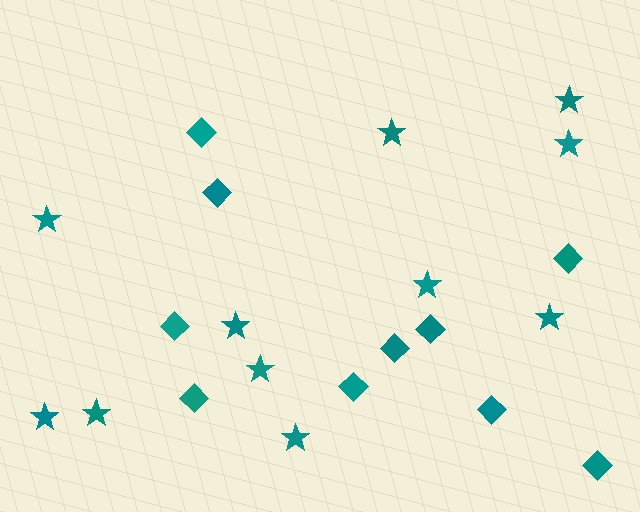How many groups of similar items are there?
There are 2 groups: one group of diamonds (10) and one group of stars (11).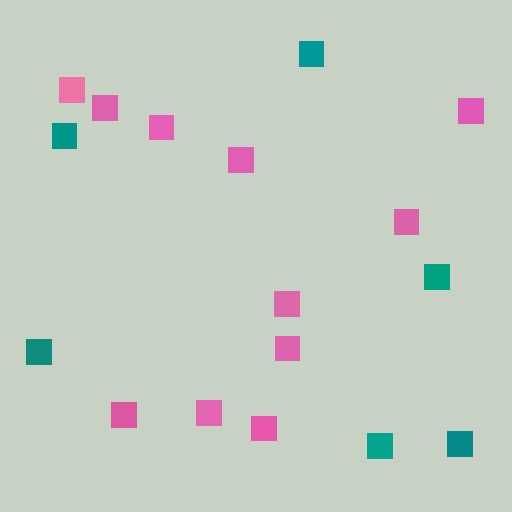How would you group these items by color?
There are 2 groups: one group of teal squares (6) and one group of pink squares (11).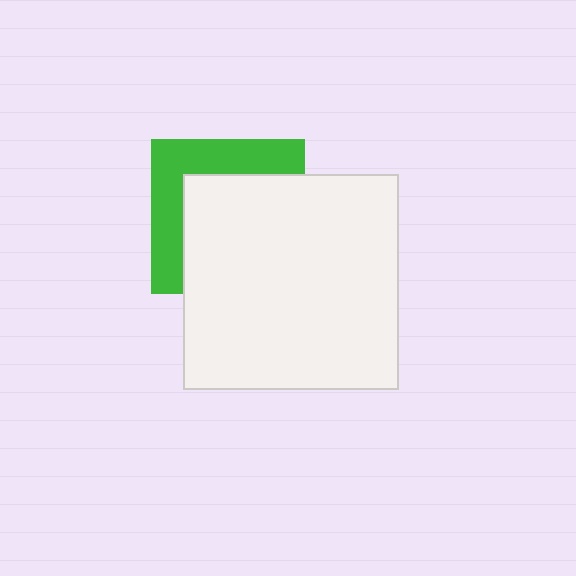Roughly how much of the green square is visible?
A small part of it is visible (roughly 38%).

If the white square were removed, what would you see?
You would see the complete green square.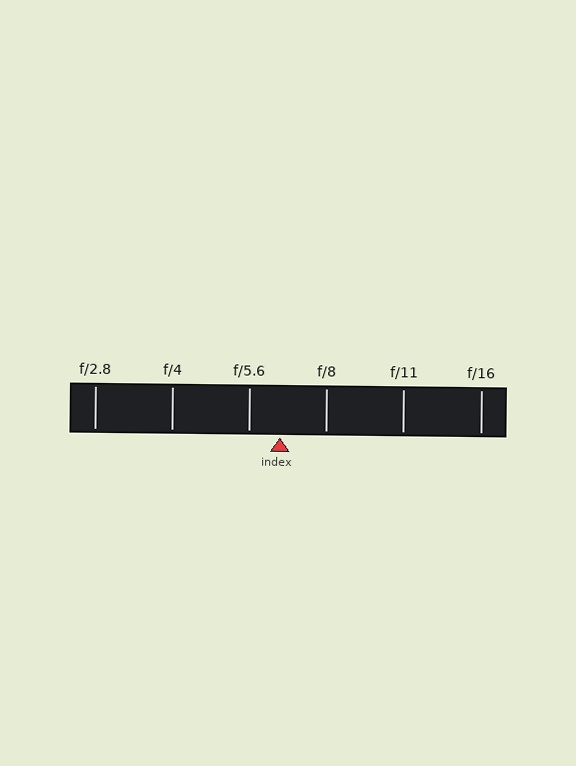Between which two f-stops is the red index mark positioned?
The index mark is between f/5.6 and f/8.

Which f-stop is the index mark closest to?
The index mark is closest to f/5.6.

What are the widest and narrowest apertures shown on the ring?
The widest aperture shown is f/2.8 and the narrowest is f/16.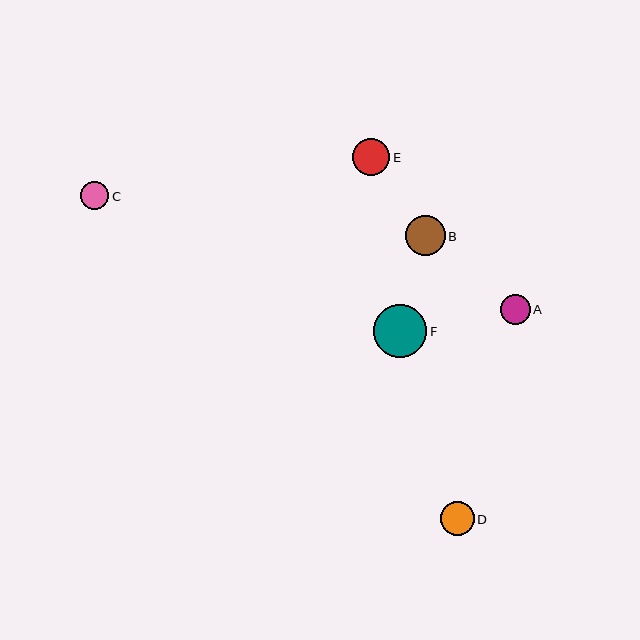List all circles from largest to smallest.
From largest to smallest: F, B, E, D, A, C.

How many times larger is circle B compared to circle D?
Circle B is approximately 1.2 times the size of circle D.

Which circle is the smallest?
Circle C is the smallest with a size of approximately 28 pixels.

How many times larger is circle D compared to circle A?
Circle D is approximately 1.1 times the size of circle A.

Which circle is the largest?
Circle F is the largest with a size of approximately 53 pixels.